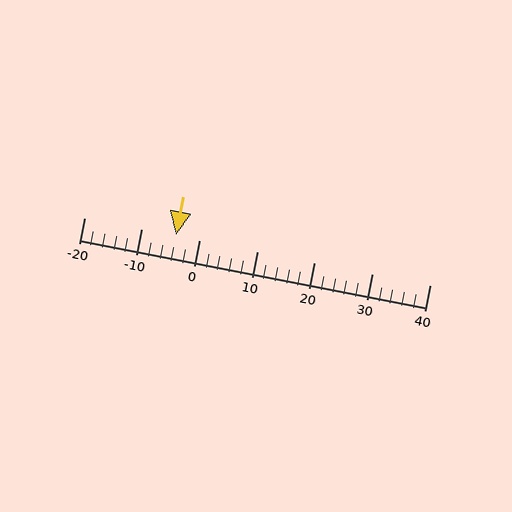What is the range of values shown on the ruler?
The ruler shows values from -20 to 40.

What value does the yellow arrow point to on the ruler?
The yellow arrow points to approximately -4.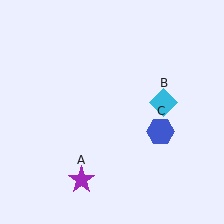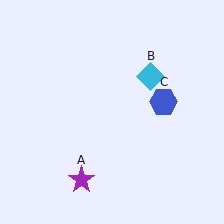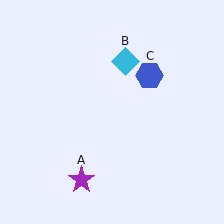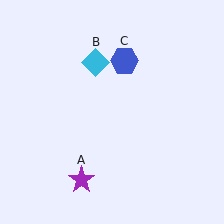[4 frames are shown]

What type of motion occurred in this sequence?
The cyan diamond (object B), blue hexagon (object C) rotated counterclockwise around the center of the scene.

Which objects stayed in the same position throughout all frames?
Purple star (object A) remained stationary.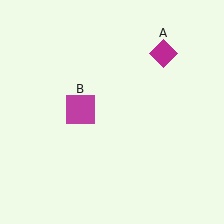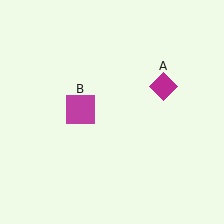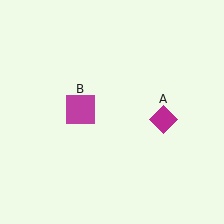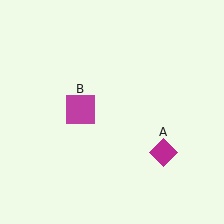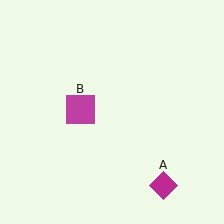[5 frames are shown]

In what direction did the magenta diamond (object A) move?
The magenta diamond (object A) moved down.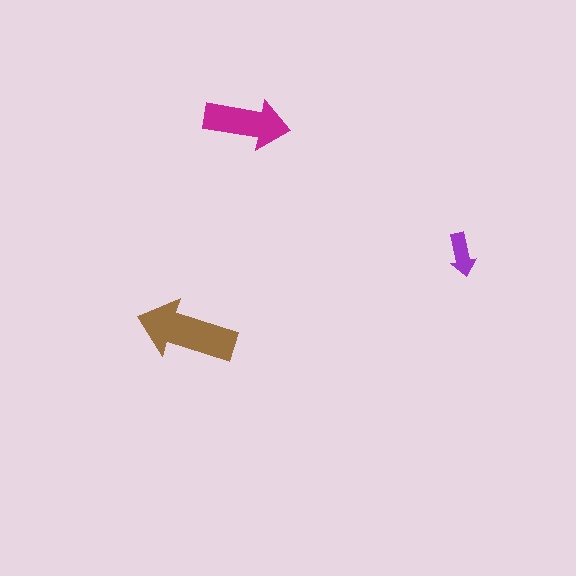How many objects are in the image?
There are 3 objects in the image.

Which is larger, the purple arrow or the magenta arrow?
The magenta one.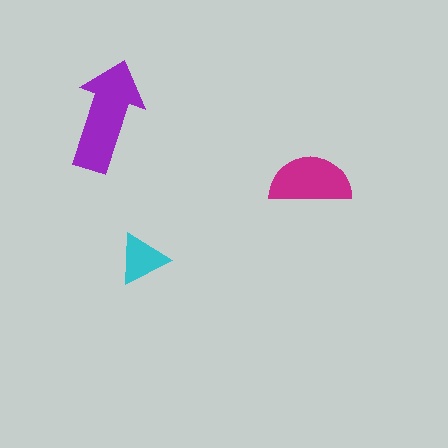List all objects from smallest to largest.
The cyan triangle, the magenta semicircle, the purple arrow.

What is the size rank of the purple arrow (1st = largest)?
1st.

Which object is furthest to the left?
The purple arrow is leftmost.